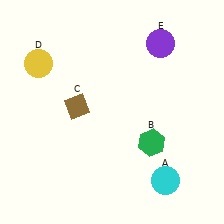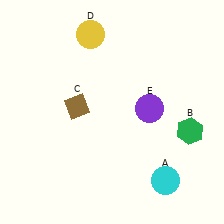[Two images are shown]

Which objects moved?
The objects that moved are: the green hexagon (B), the yellow circle (D), the purple circle (E).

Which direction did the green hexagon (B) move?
The green hexagon (B) moved right.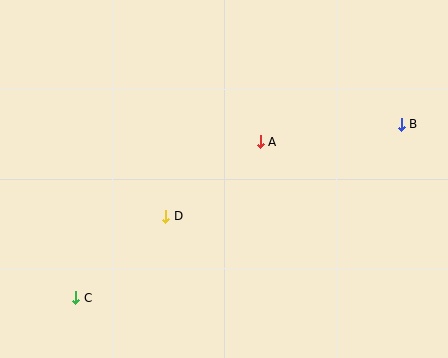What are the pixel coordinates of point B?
Point B is at (401, 124).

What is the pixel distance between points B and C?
The distance between B and C is 369 pixels.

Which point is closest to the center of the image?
Point A at (260, 142) is closest to the center.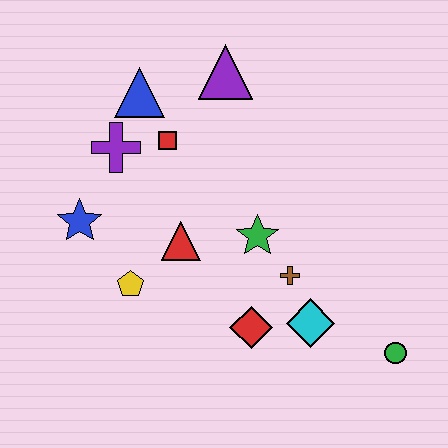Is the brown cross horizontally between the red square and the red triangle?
No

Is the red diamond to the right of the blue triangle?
Yes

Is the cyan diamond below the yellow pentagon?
Yes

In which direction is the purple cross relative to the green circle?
The purple cross is to the left of the green circle.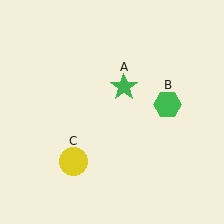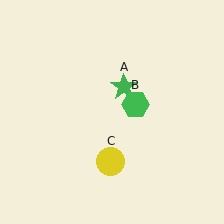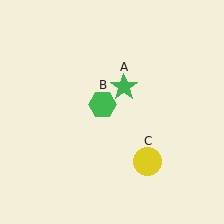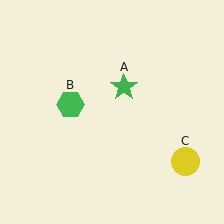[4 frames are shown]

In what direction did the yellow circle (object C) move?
The yellow circle (object C) moved right.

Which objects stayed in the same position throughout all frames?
Green star (object A) remained stationary.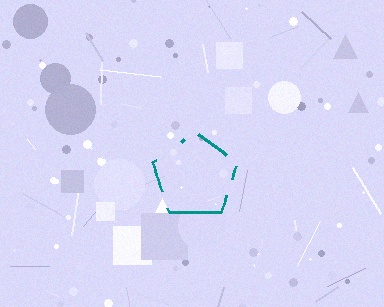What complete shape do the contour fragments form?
The contour fragments form a pentagon.